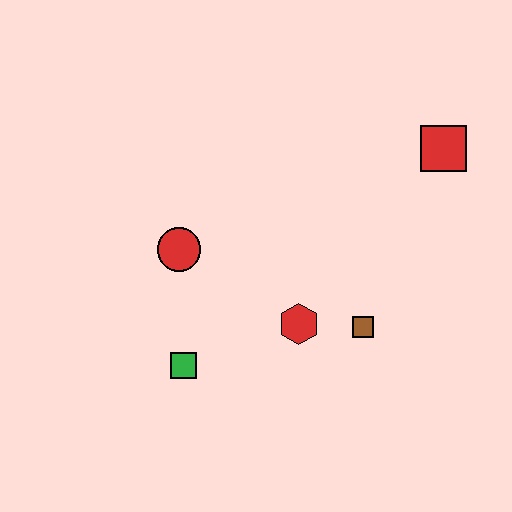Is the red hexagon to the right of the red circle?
Yes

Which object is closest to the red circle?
The green square is closest to the red circle.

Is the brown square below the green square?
No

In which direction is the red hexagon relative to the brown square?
The red hexagon is to the left of the brown square.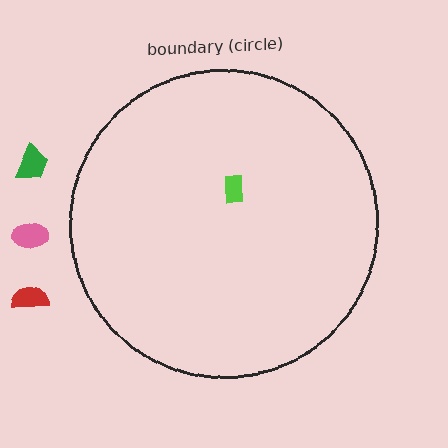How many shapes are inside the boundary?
1 inside, 3 outside.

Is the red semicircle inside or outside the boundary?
Outside.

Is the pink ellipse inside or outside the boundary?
Outside.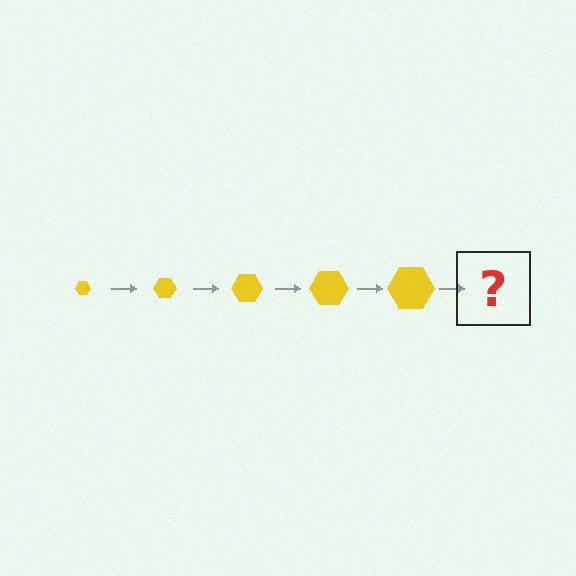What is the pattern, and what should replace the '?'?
The pattern is that the hexagon gets progressively larger each step. The '?' should be a yellow hexagon, larger than the previous one.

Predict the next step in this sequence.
The next step is a yellow hexagon, larger than the previous one.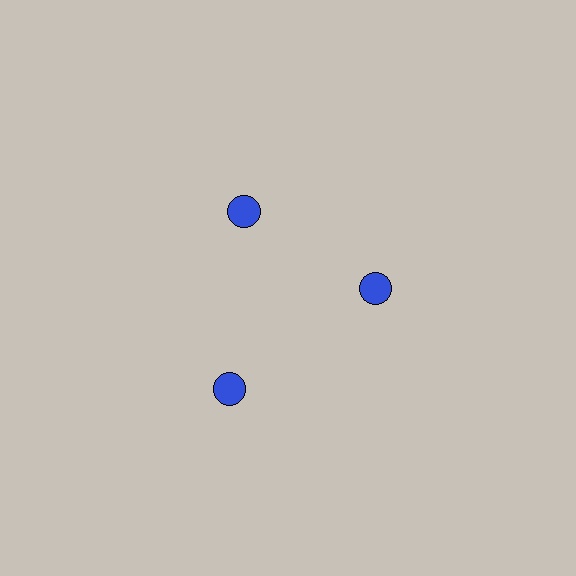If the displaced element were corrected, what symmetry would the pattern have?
It would have 3-fold rotational symmetry — the pattern would map onto itself every 120 degrees.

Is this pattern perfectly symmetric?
No. The 3 blue circles are arranged in a ring, but one element near the 7 o'clock position is pushed outward from the center, breaking the 3-fold rotational symmetry.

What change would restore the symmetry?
The symmetry would be restored by moving it inward, back onto the ring so that all 3 circles sit at equal angles and equal distance from the center.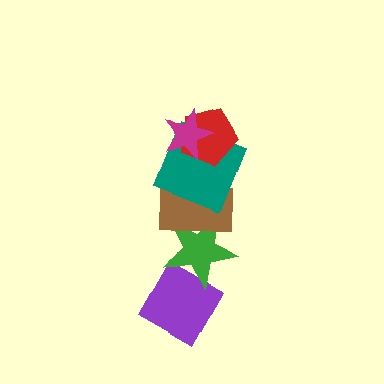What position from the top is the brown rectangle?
The brown rectangle is 4th from the top.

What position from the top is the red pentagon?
The red pentagon is 2nd from the top.